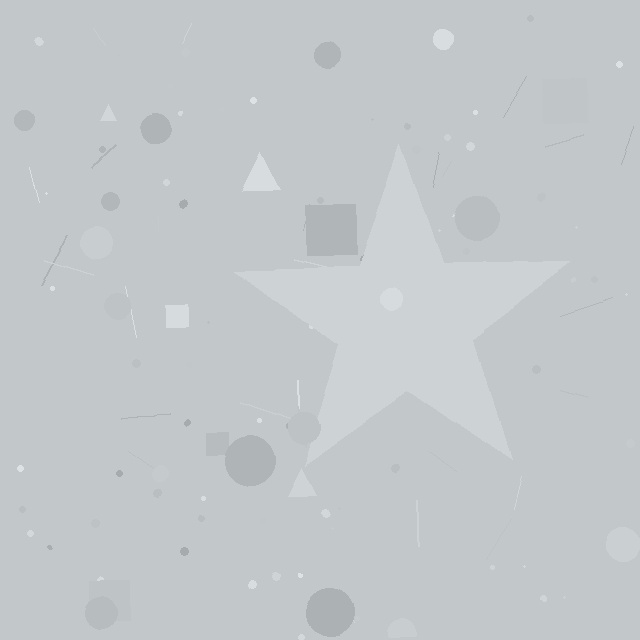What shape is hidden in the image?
A star is hidden in the image.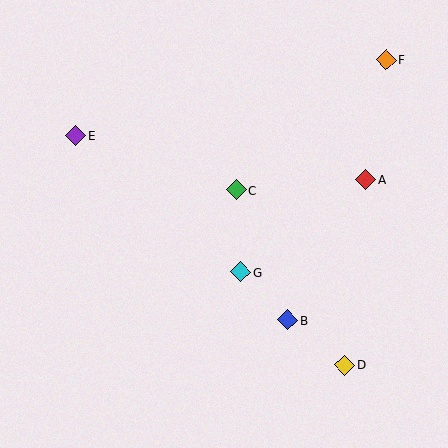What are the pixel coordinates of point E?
Point E is at (75, 136).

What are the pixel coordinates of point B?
Point B is at (288, 320).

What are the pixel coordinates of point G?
Point G is at (241, 272).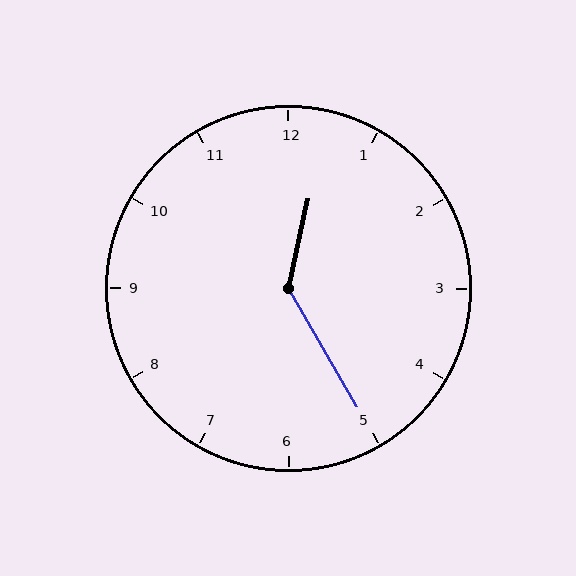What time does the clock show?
12:25.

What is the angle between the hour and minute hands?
Approximately 138 degrees.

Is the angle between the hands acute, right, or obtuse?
It is obtuse.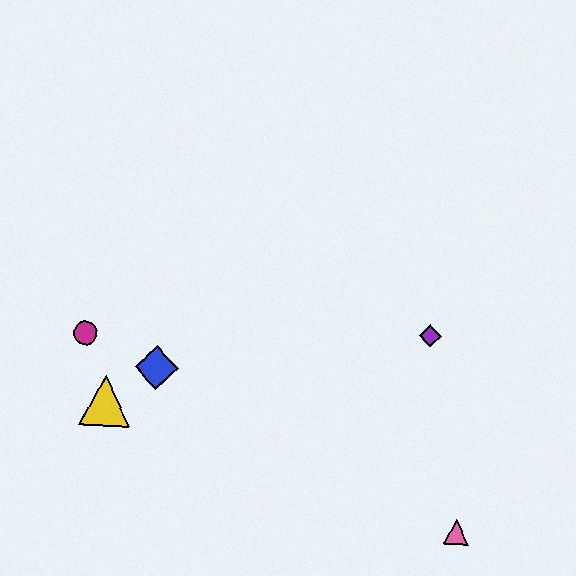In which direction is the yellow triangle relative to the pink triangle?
The yellow triangle is to the left of the pink triangle.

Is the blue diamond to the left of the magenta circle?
No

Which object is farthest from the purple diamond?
The magenta circle is farthest from the purple diamond.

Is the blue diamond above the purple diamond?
No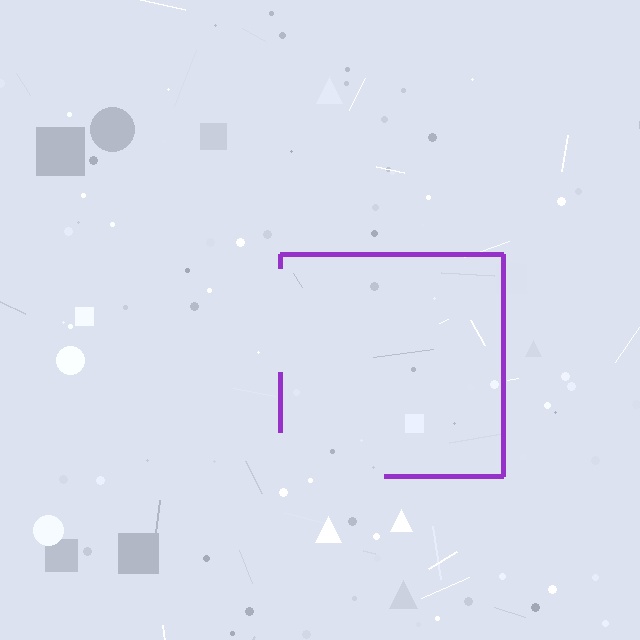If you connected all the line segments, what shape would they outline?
They would outline a square.